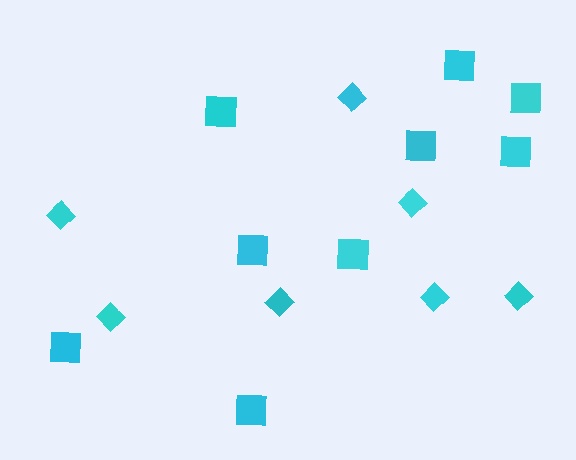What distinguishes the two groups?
There are 2 groups: one group of diamonds (7) and one group of squares (9).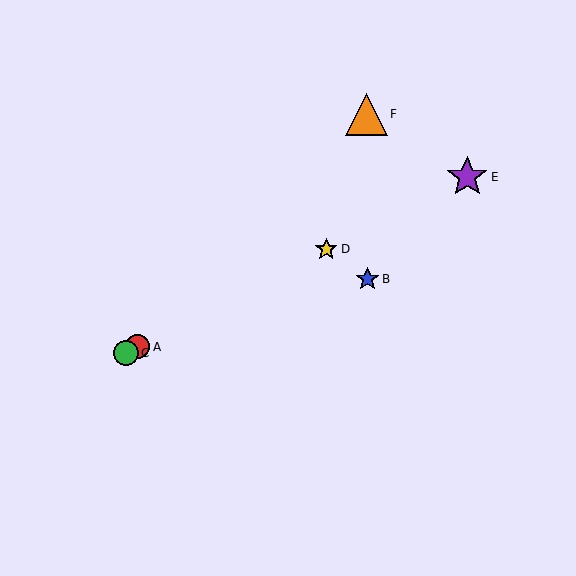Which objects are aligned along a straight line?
Objects A, C, D, E are aligned along a straight line.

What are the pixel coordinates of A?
Object A is at (137, 347).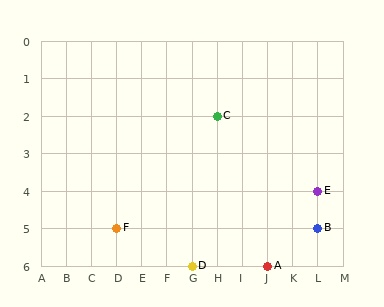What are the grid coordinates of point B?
Point B is at grid coordinates (L, 5).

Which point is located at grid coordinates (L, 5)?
Point B is at (L, 5).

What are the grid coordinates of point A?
Point A is at grid coordinates (J, 6).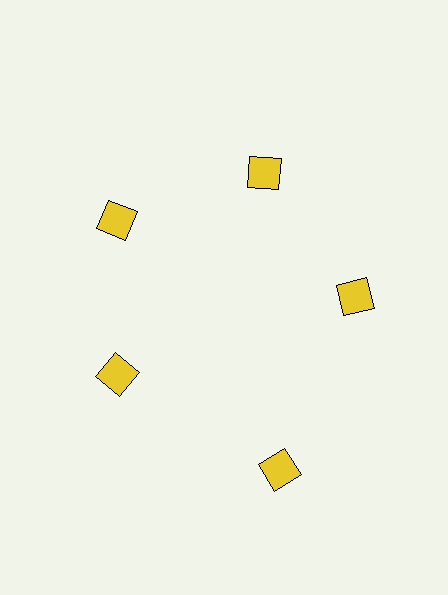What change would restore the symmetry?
The symmetry would be restored by moving it inward, back onto the ring so that all 5 squares sit at equal angles and equal distance from the center.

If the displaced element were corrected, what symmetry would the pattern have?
It would have 5-fold rotational symmetry — the pattern would map onto itself every 72 degrees.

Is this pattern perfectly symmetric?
No. The 5 yellow squares are arranged in a ring, but one element near the 5 o'clock position is pushed outward from the center, breaking the 5-fold rotational symmetry.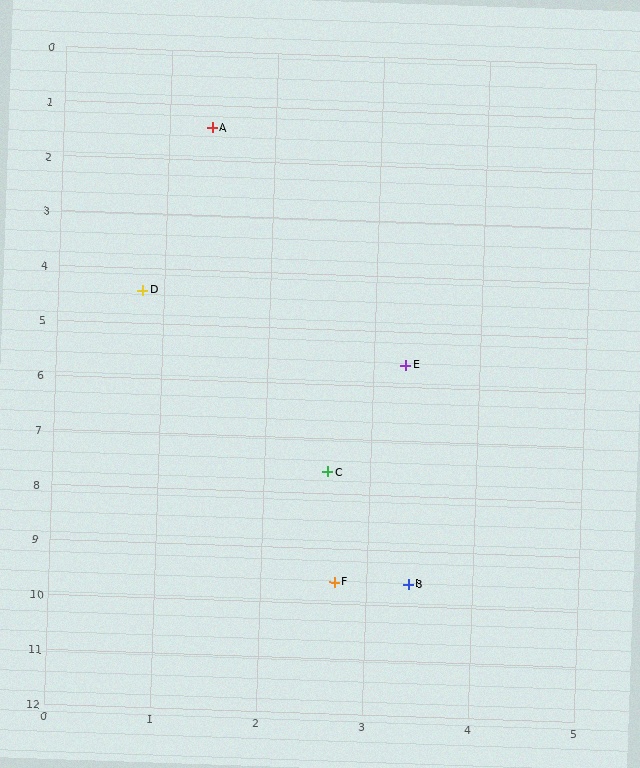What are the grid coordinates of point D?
Point D is at approximately (0.8, 4.4).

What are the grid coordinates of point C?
Point C is at approximately (2.6, 7.6).